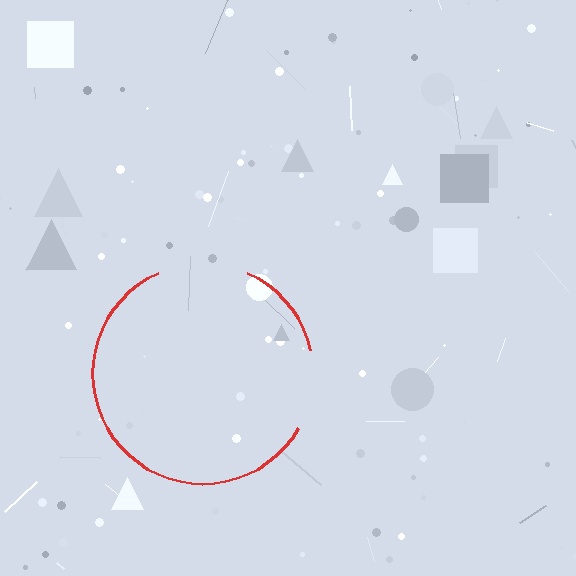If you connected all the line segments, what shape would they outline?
They would outline a circle.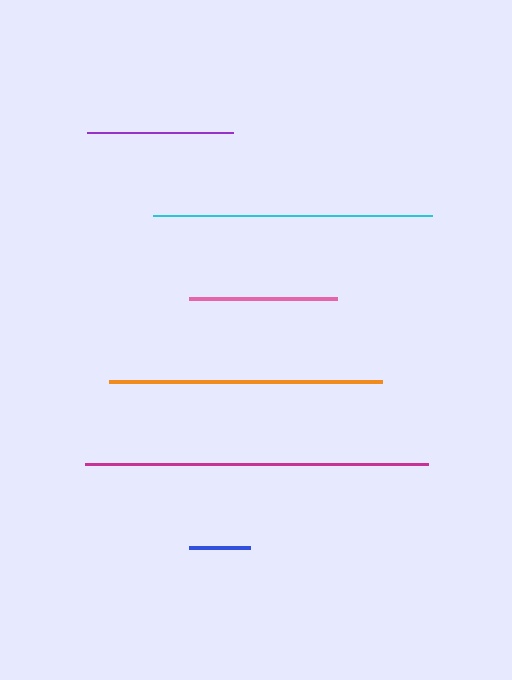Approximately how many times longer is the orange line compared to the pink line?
The orange line is approximately 1.8 times the length of the pink line.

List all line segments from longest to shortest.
From longest to shortest: magenta, cyan, orange, pink, purple, blue.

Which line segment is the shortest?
The blue line is the shortest at approximately 61 pixels.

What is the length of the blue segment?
The blue segment is approximately 61 pixels long.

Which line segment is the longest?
The magenta line is the longest at approximately 342 pixels.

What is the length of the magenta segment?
The magenta segment is approximately 342 pixels long.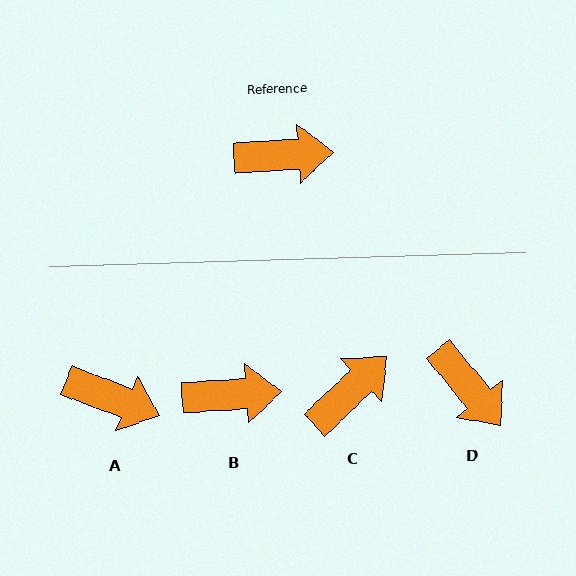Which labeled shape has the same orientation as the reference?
B.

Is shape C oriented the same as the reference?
No, it is off by about 40 degrees.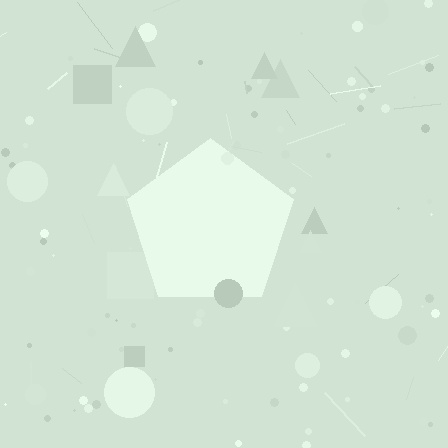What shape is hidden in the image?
A pentagon is hidden in the image.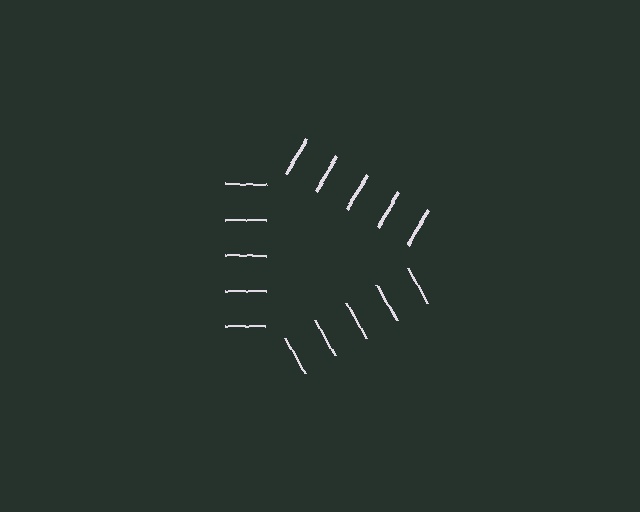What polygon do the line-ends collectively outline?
An illusory triangle — the line segments terminate on its edges but no continuous stroke is drawn.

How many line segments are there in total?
15 — 5 along each of the 3 edges.